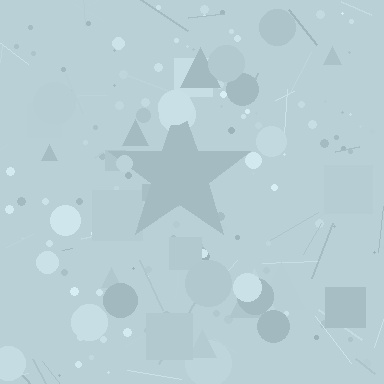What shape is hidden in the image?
A star is hidden in the image.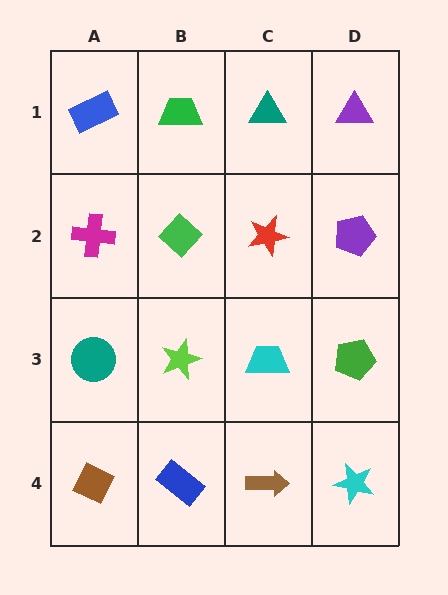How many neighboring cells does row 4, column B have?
3.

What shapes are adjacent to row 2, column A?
A blue rectangle (row 1, column A), a teal circle (row 3, column A), a green diamond (row 2, column B).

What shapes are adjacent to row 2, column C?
A teal triangle (row 1, column C), a cyan trapezoid (row 3, column C), a green diamond (row 2, column B), a purple pentagon (row 2, column D).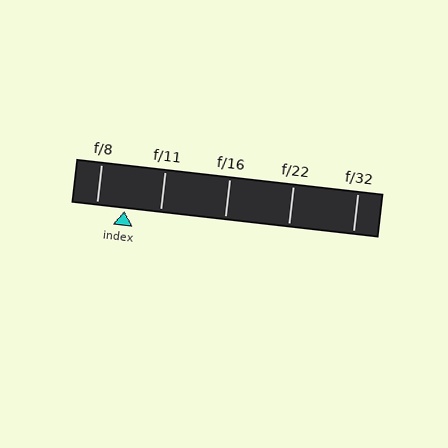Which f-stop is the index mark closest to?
The index mark is closest to f/8.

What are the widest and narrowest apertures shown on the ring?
The widest aperture shown is f/8 and the narrowest is f/32.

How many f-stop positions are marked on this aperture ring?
There are 5 f-stop positions marked.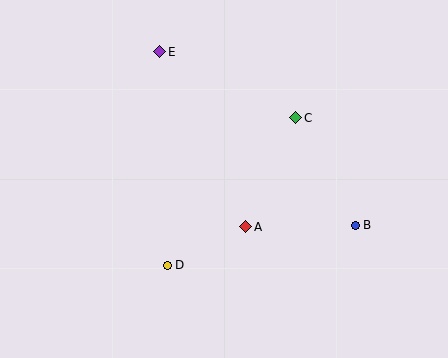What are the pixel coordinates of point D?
Point D is at (167, 265).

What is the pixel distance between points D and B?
The distance between D and B is 192 pixels.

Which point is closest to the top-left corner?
Point E is closest to the top-left corner.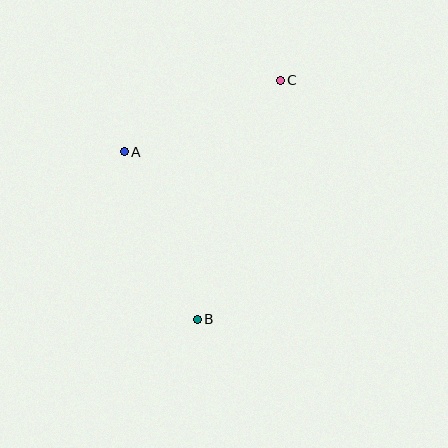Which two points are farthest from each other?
Points B and C are farthest from each other.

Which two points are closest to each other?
Points A and C are closest to each other.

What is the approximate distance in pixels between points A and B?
The distance between A and B is approximately 183 pixels.